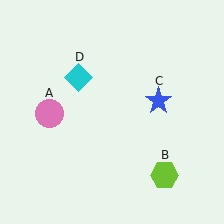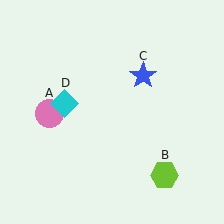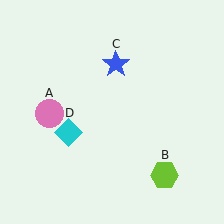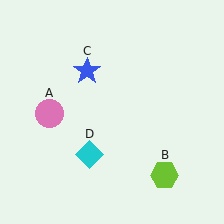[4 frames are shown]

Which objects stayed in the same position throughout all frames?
Pink circle (object A) and lime hexagon (object B) remained stationary.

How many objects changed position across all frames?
2 objects changed position: blue star (object C), cyan diamond (object D).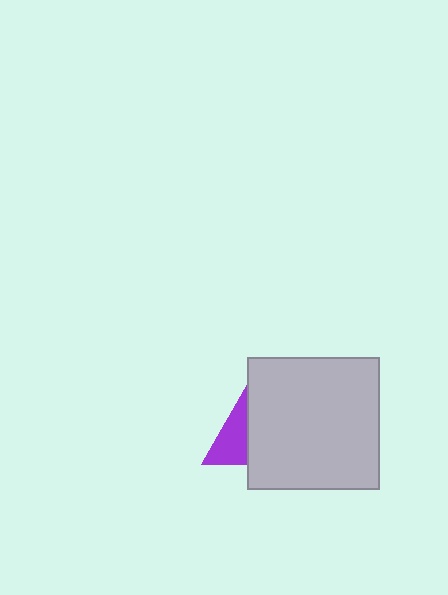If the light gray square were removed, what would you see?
You would see the complete purple triangle.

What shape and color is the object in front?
The object in front is a light gray square.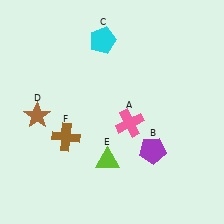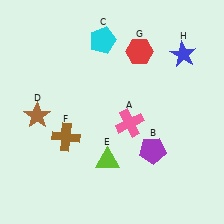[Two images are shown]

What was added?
A red hexagon (G), a blue star (H) were added in Image 2.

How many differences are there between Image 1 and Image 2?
There are 2 differences between the two images.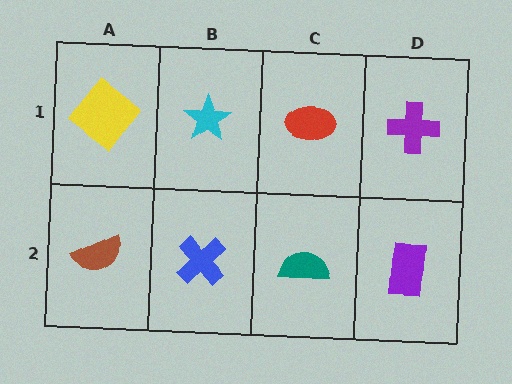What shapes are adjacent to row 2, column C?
A red ellipse (row 1, column C), a blue cross (row 2, column B), a purple rectangle (row 2, column D).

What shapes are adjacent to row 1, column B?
A blue cross (row 2, column B), a yellow diamond (row 1, column A), a red ellipse (row 1, column C).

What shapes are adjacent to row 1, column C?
A teal semicircle (row 2, column C), a cyan star (row 1, column B), a purple cross (row 1, column D).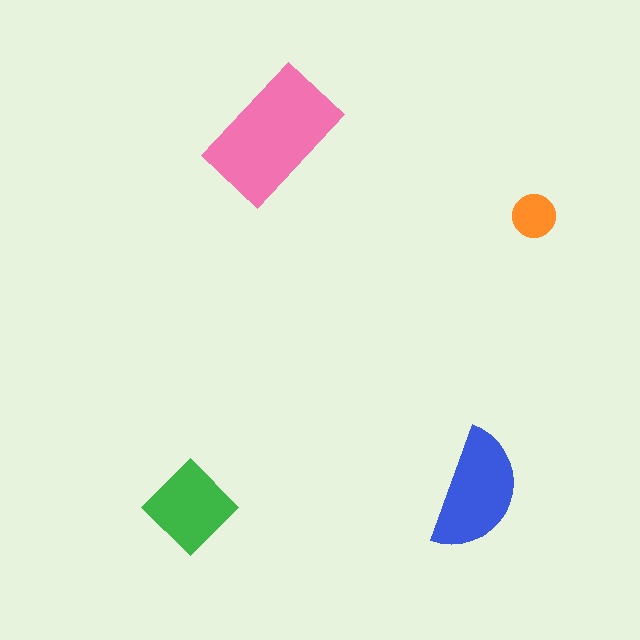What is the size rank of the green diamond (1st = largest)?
3rd.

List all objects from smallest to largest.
The orange circle, the green diamond, the blue semicircle, the pink rectangle.